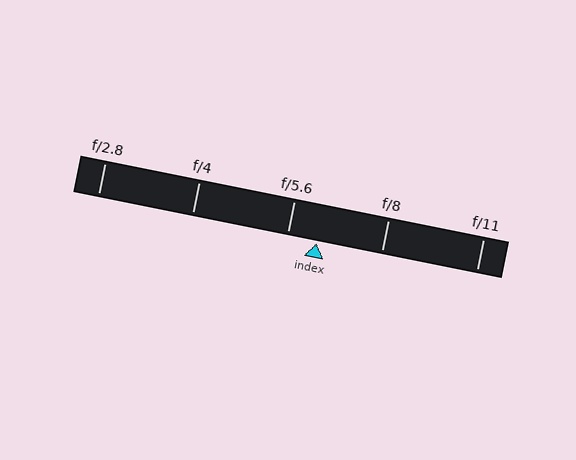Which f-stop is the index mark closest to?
The index mark is closest to f/5.6.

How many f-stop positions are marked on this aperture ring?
There are 5 f-stop positions marked.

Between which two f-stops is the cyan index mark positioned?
The index mark is between f/5.6 and f/8.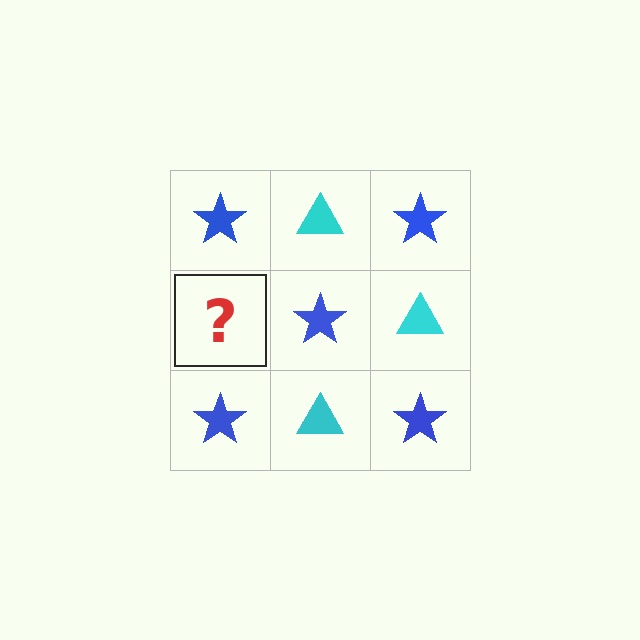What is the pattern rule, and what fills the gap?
The rule is that it alternates blue star and cyan triangle in a checkerboard pattern. The gap should be filled with a cyan triangle.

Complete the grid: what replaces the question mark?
The question mark should be replaced with a cyan triangle.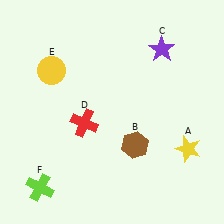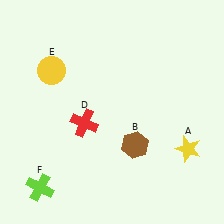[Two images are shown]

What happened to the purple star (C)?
The purple star (C) was removed in Image 2. It was in the top-right area of Image 1.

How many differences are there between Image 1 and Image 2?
There is 1 difference between the two images.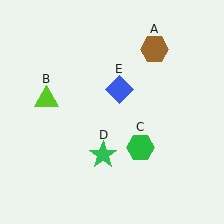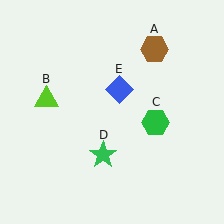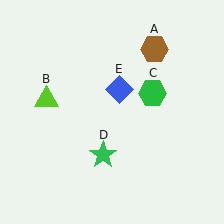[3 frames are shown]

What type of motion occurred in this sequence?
The green hexagon (object C) rotated counterclockwise around the center of the scene.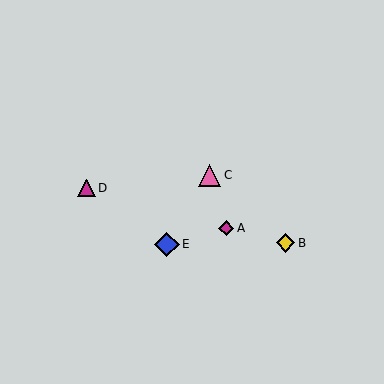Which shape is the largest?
The blue diamond (labeled E) is the largest.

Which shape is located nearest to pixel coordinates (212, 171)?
The pink triangle (labeled C) at (210, 175) is nearest to that location.